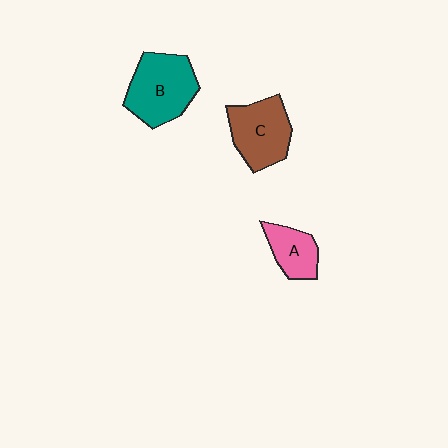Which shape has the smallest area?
Shape A (pink).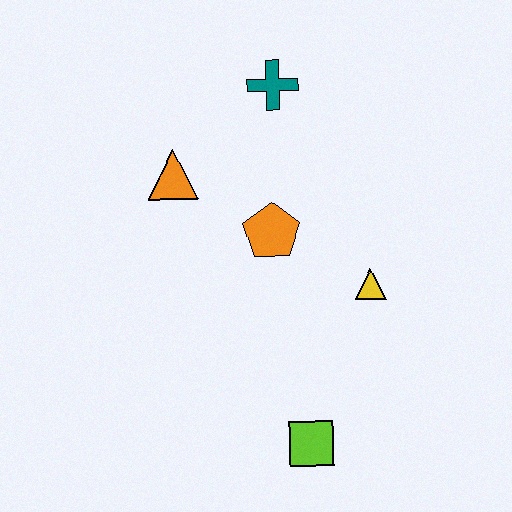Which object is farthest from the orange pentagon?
The lime square is farthest from the orange pentagon.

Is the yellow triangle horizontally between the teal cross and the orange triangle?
No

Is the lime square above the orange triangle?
No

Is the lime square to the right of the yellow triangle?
No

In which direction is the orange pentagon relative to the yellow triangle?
The orange pentagon is to the left of the yellow triangle.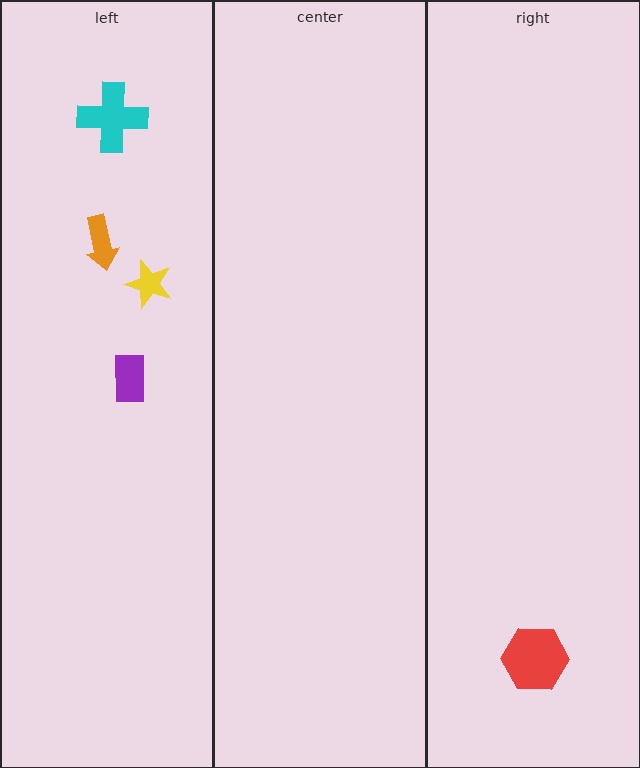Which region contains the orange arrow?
The left region.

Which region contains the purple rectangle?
The left region.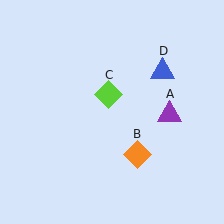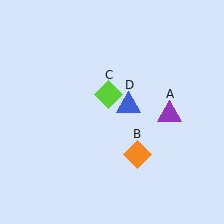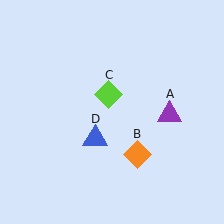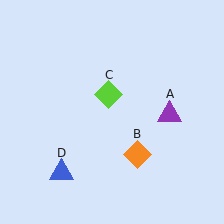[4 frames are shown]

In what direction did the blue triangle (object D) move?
The blue triangle (object D) moved down and to the left.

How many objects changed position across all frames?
1 object changed position: blue triangle (object D).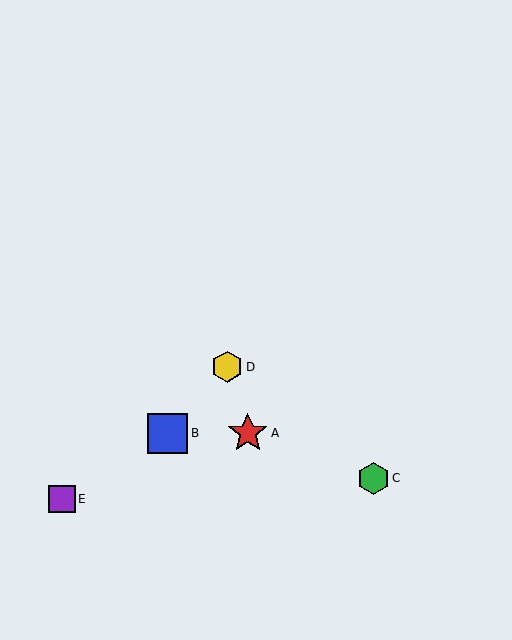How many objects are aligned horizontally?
2 objects (A, B) are aligned horizontally.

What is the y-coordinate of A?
Object A is at y≈433.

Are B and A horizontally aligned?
Yes, both are at y≈433.